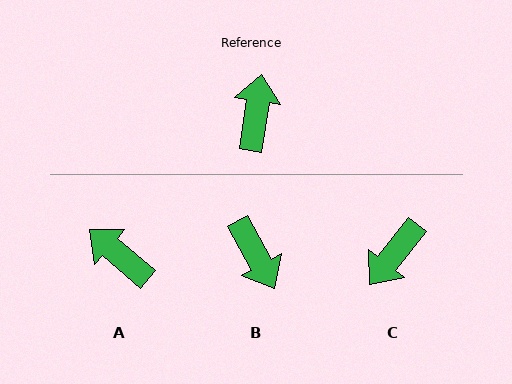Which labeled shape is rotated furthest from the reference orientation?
C, about 150 degrees away.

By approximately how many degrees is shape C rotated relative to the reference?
Approximately 150 degrees counter-clockwise.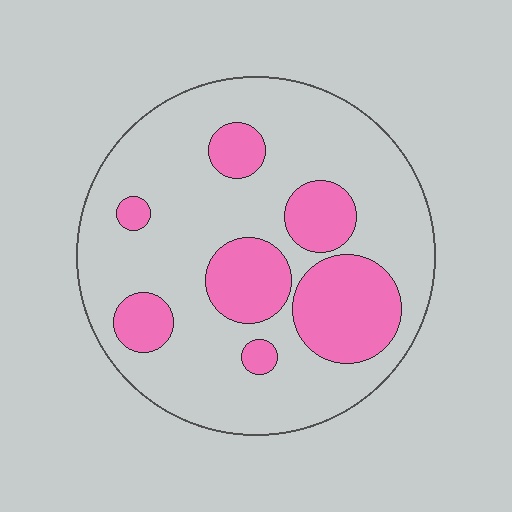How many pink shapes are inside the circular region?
7.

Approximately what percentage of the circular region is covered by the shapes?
Approximately 25%.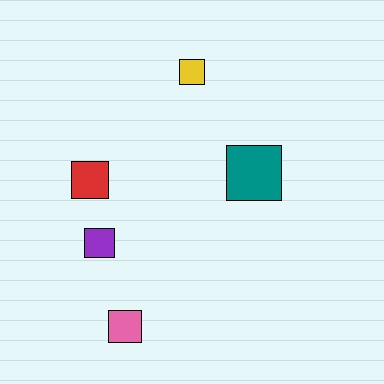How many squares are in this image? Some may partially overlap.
There are 5 squares.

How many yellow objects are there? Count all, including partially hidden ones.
There is 1 yellow object.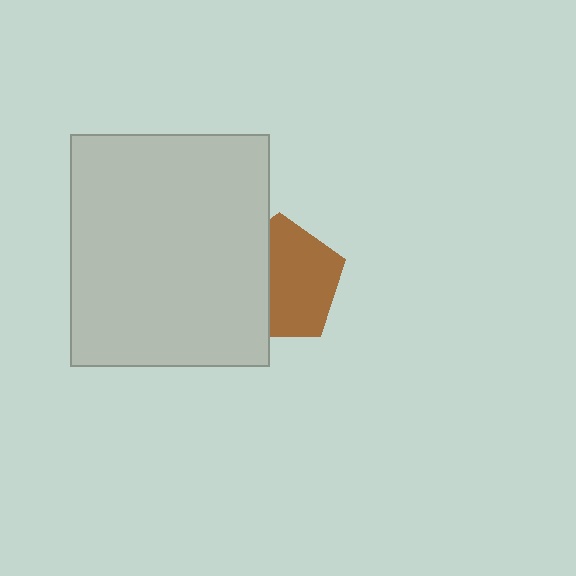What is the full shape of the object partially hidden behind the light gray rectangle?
The partially hidden object is a brown pentagon.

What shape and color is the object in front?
The object in front is a light gray rectangle.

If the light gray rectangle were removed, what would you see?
You would see the complete brown pentagon.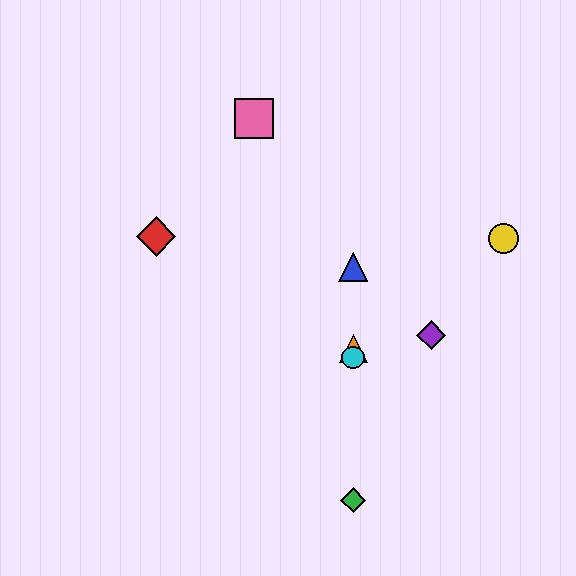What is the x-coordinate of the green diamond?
The green diamond is at x≈353.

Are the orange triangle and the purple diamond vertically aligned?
No, the orange triangle is at x≈353 and the purple diamond is at x≈431.